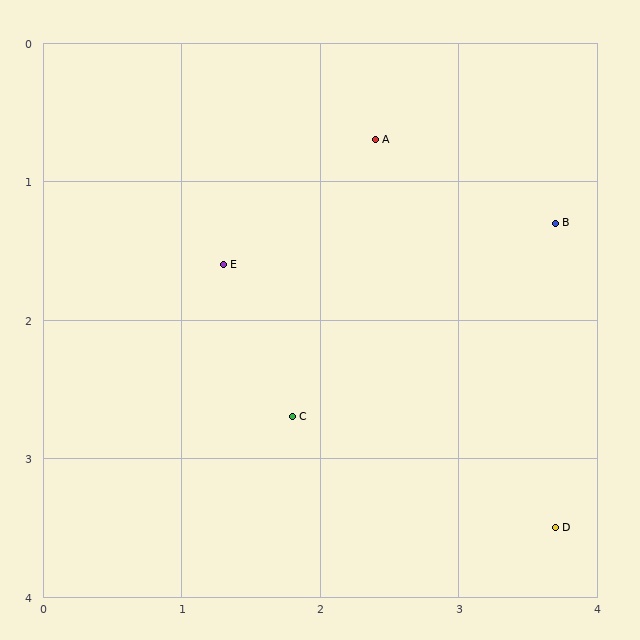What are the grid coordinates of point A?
Point A is at approximately (2.4, 0.7).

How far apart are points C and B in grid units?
Points C and B are about 2.4 grid units apart.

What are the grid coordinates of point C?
Point C is at approximately (1.8, 2.7).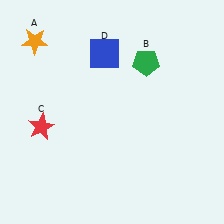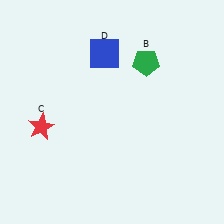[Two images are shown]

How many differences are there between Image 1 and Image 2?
There is 1 difference between the two images.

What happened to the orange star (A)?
The orange star (A) was removed in Image 2. It was in the top-left area of Image 1.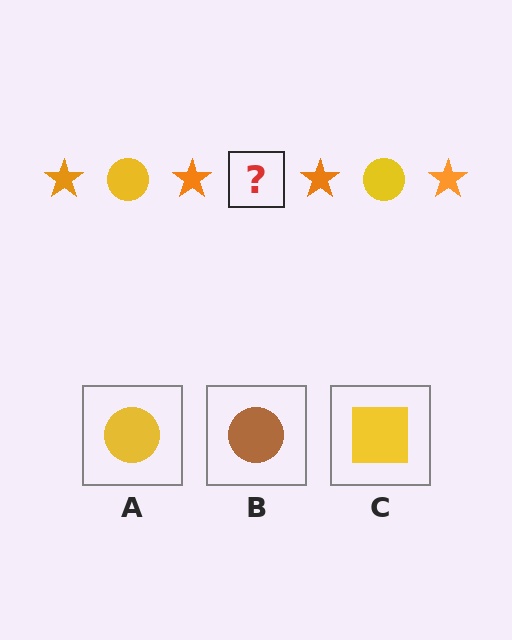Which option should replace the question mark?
Option A.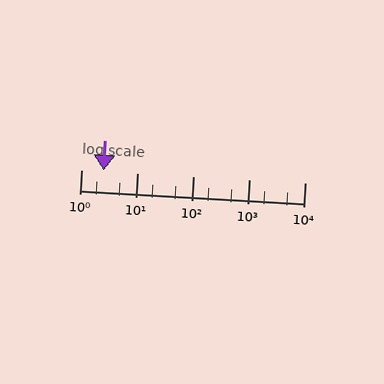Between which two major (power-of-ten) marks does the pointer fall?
The pointer is between 1 and 10.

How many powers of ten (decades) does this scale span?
The scale spans 4 decades, from 1 to 10000.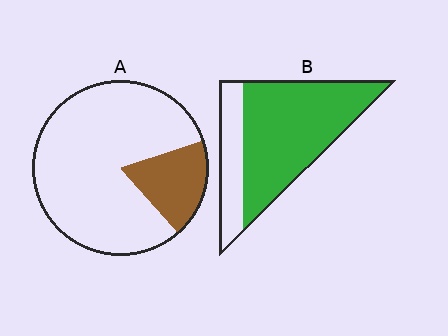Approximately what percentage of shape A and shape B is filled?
A is approximately 20% and B is approximately 75%.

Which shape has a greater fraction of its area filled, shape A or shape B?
Shape B.